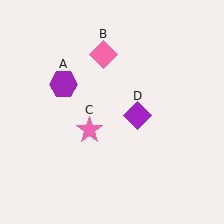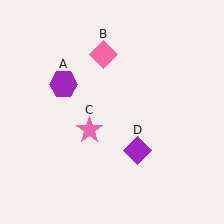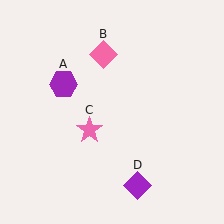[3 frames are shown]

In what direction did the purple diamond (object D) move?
The purple diamond (object D) moved down.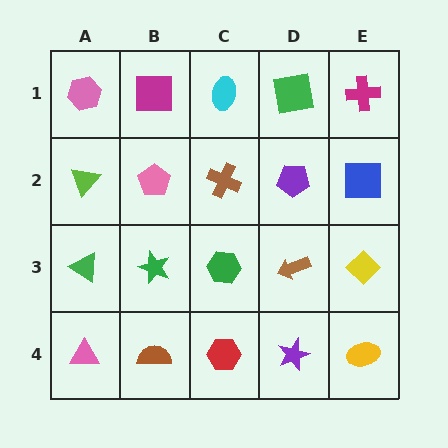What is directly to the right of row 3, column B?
A green hexagon.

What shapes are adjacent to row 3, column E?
A blue square (row 2, column E), a yellow ellipse (row 4, column E), a brown arrow (row 3, column D).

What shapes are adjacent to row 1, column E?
A blue square (row 2, column E), a green square (row 1, column D).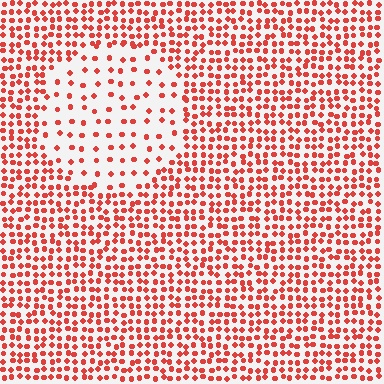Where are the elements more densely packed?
The elements are more densely packed outside the circle boundary.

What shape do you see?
I see a circle.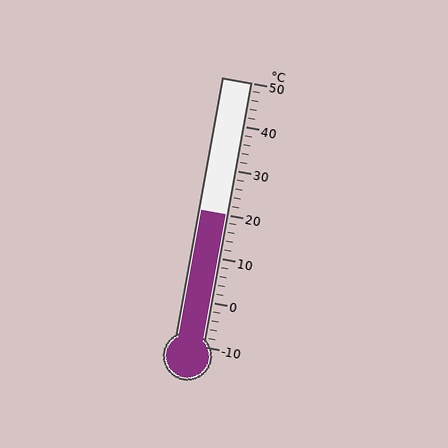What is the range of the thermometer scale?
The thermometer scale ranges from -10°C to 50°C.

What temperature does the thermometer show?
The thermometer shows approximately 20°C.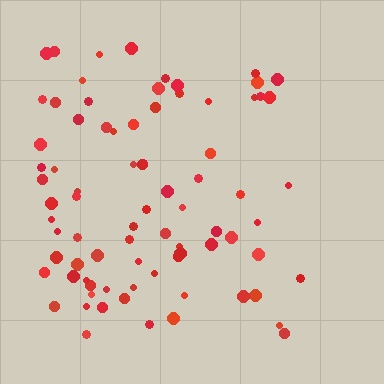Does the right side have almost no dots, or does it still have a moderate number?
Still a moderate number, just noticeably fewer than the left.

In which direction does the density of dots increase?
From right to left, with the left side densest.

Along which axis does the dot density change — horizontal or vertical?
Horizontal.